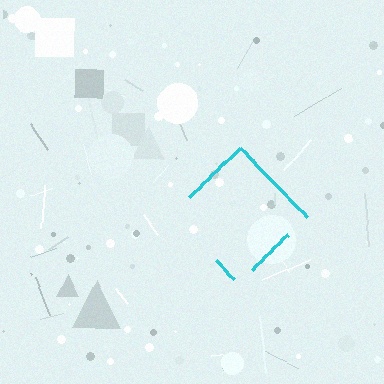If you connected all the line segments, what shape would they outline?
They would outline a diamond.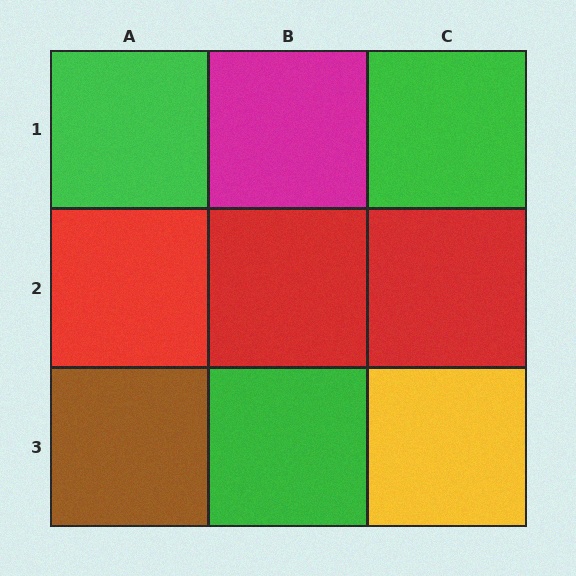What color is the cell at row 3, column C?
Yellow.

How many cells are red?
3 cells are red.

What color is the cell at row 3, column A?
Brown.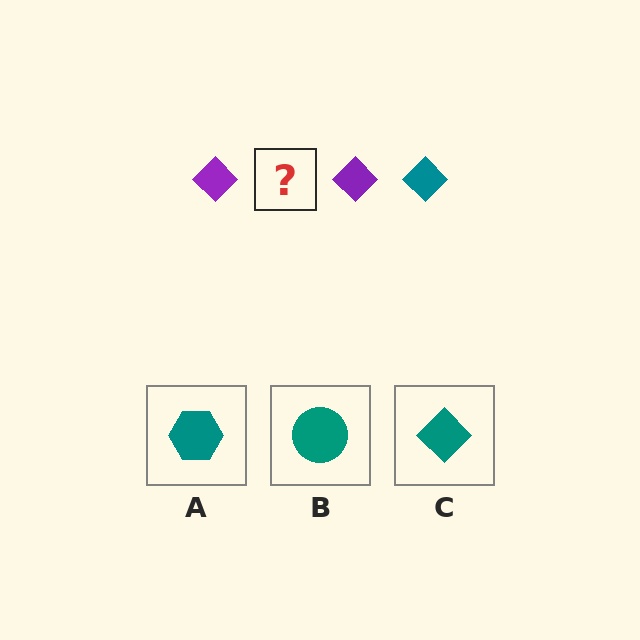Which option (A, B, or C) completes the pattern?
C.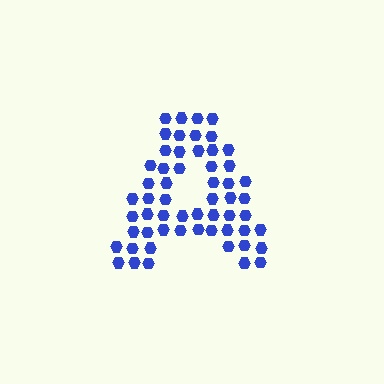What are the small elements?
The small elements are hexagons.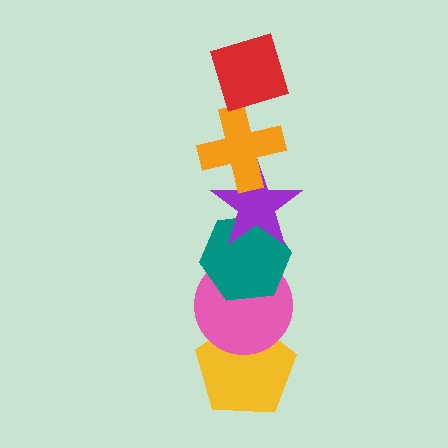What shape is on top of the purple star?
The orange cross is on top of the purple star.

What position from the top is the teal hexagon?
The teal hexagon is 4th from the top.